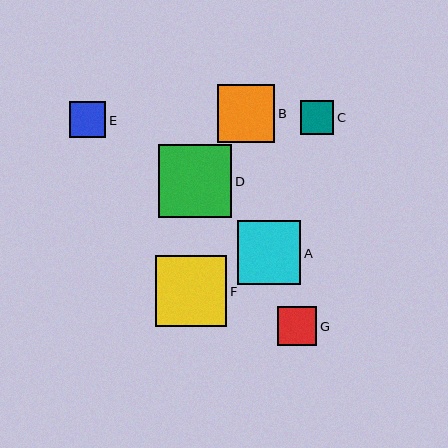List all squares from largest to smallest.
From largest to smallest: D, F, A, B, G, E, C.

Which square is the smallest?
Square C is the smallest with a size of approximately 33 pixels.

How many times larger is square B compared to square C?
Square B is approximately 1.7 times the size of square C.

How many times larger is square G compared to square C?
Square G is approximately 1.2 times the size of square C.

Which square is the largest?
Square D is the largest with a size of approximately 73 pixels.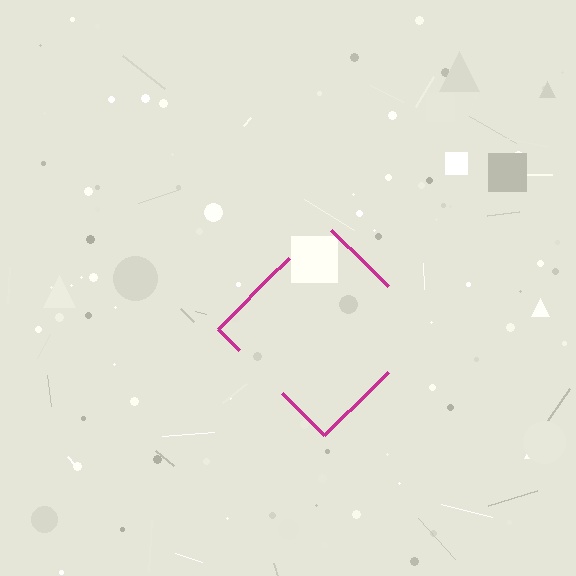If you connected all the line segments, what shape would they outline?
They would outline a diamond.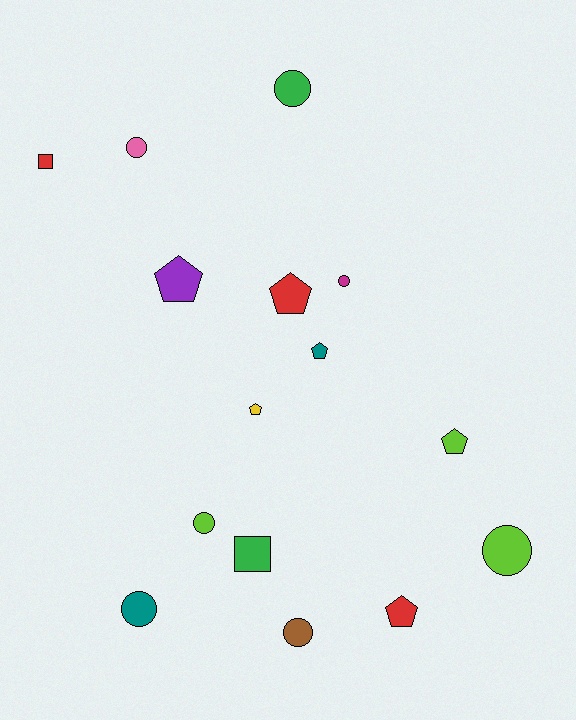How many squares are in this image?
There are 2 squares.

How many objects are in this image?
There are 15 objects.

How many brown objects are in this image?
There is 1 brown object.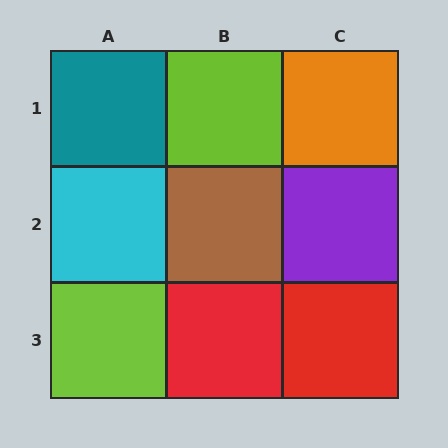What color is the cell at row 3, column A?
Lime.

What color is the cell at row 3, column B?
Red.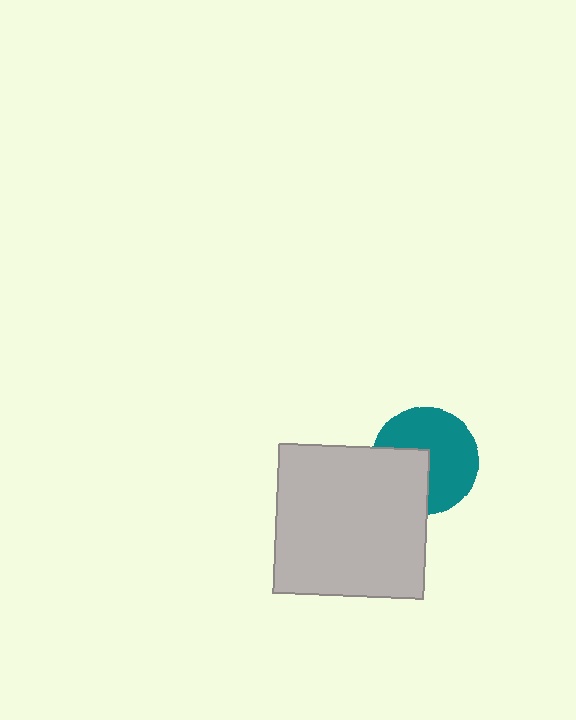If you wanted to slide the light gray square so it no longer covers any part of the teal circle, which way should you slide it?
Slide it toward the lower-left — that is the most direct way to separate the two shapes.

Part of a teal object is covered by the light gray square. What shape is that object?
It is a circle.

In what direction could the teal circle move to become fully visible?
The teal circle could move toward the upper-right. That would shift it out from behind the light gray square entirely.